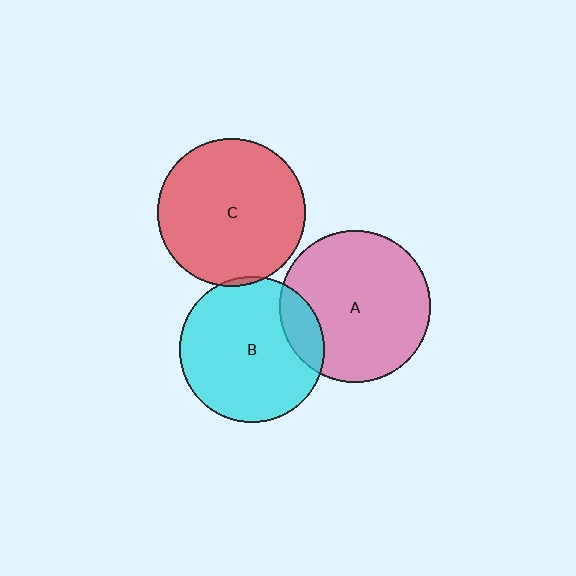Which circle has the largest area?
Circle A (pink).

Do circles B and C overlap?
Yes.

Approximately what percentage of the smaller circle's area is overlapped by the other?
Approximately 5%.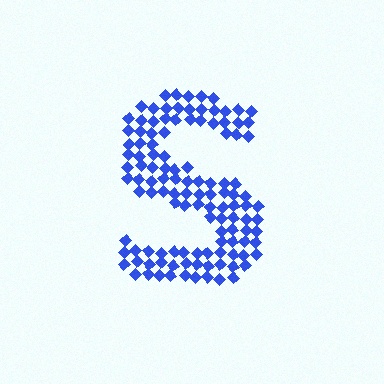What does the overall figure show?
The overall figure shows the letter S.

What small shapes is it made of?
It is made of small diamonds.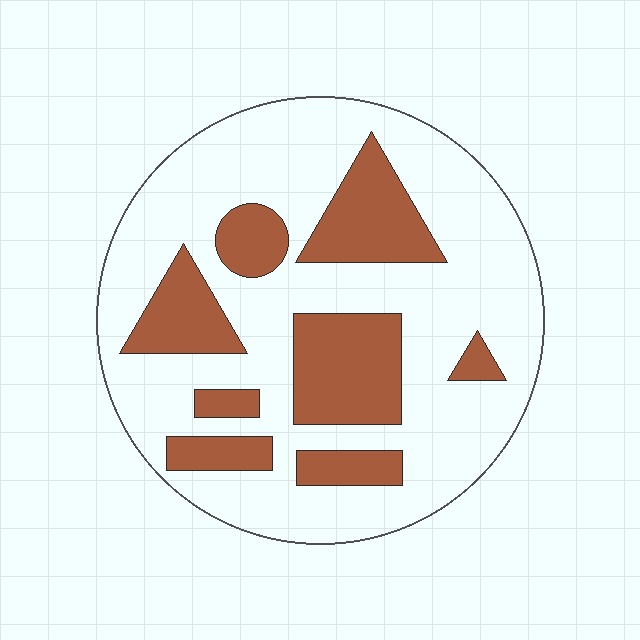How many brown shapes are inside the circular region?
8.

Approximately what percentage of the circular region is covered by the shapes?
Approximately 30%.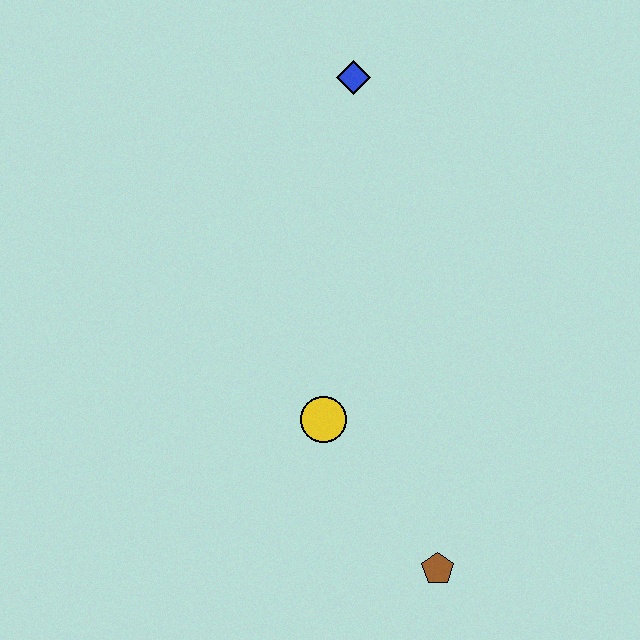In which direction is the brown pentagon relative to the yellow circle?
The brown pentagon is below the yellow circle.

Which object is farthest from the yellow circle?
The blue diamond is farthest from the yellow circle.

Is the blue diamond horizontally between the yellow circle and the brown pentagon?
Yes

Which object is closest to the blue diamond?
The yellow circle is closest to the blue diamond.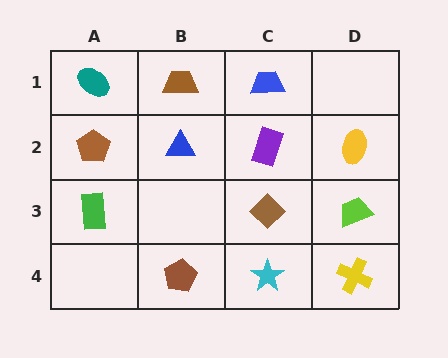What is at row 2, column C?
A purple rectangle.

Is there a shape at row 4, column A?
No, that cell is empty.